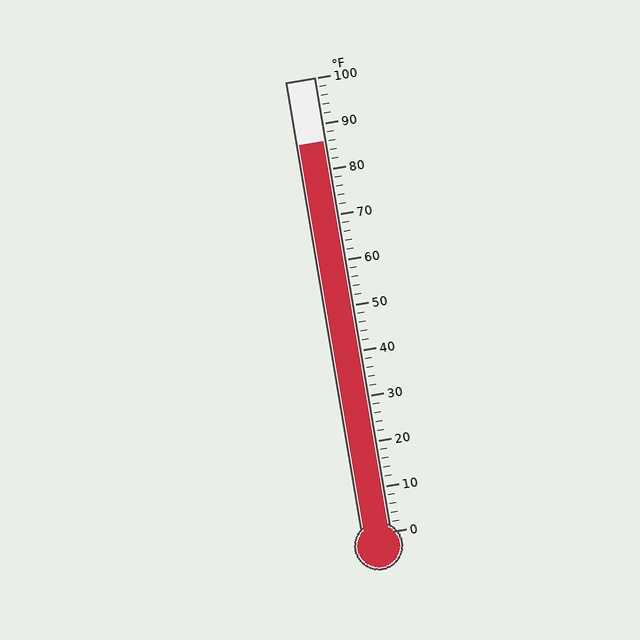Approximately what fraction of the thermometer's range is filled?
The thermometer is filled to approximately 85% of its range.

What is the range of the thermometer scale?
The thermometer scale ranges from 0°F to 100°F.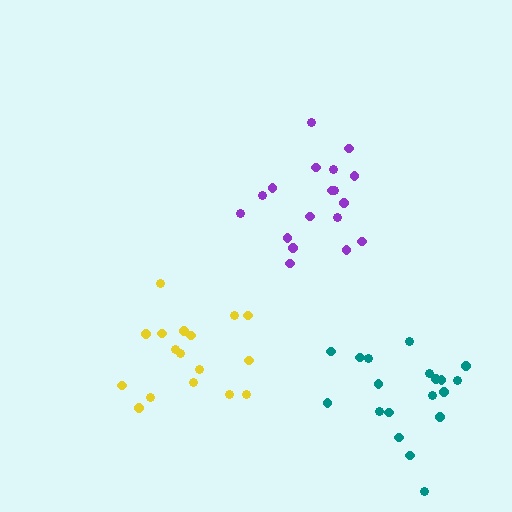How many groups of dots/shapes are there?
There are 3 groups.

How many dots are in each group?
Group 1: 17 dots, Group 2: 18 dots, Group 3: 19 dots (54 total).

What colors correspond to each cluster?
The clusters are colored: yellow, purple, teal.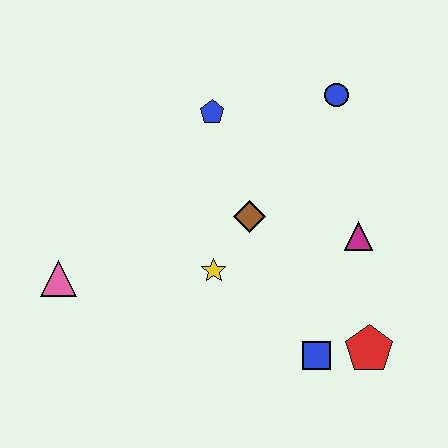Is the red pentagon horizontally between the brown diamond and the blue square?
No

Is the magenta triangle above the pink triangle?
Yes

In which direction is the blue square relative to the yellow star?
The blue square is to the right of the yellow star.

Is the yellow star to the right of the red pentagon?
No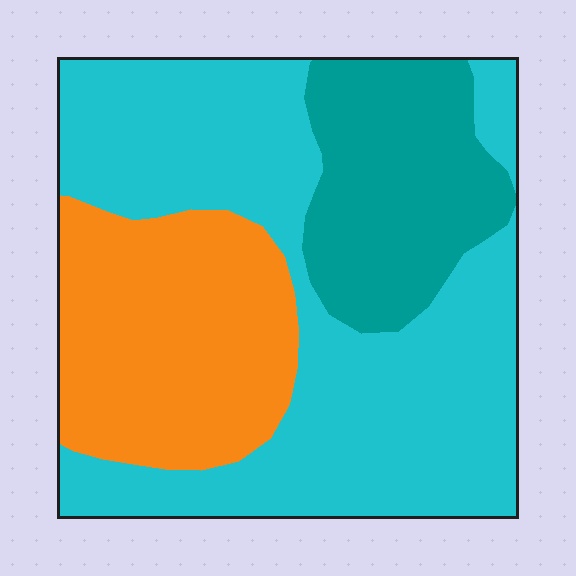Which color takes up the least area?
Teal, at roughly 20%.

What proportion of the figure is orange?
Orange covers around 25% of the figure.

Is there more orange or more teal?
Orange.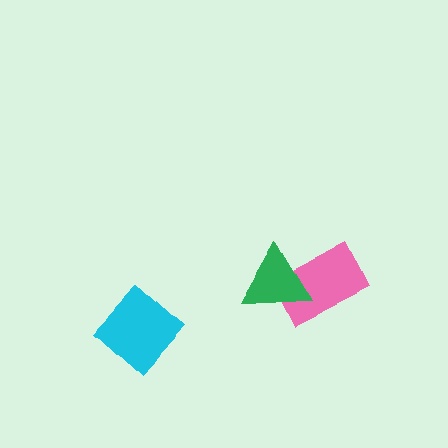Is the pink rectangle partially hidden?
Yes, it is partially covered by another shape.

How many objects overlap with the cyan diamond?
0 objects overlap with the cyan diamond.